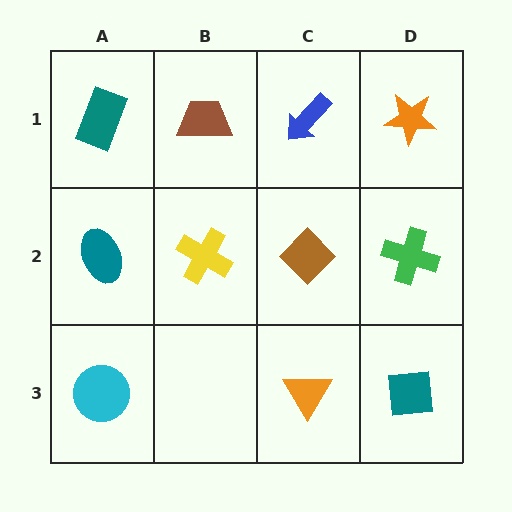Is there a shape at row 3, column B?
No, that cell is empty.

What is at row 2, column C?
A brown diamond.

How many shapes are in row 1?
4 shapes.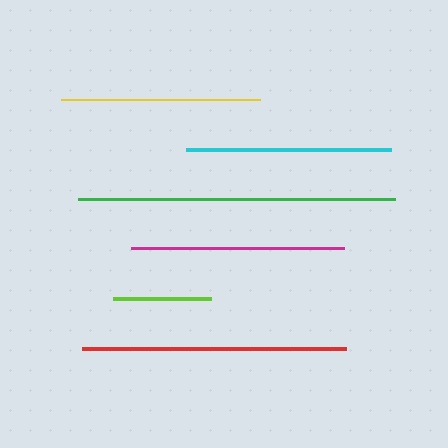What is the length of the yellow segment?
The yellow segment is approximately 198 pixels long.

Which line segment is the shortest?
The lime line is the shortest at approximately 98 pixels.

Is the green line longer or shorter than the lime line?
The green line is longer than the lime line.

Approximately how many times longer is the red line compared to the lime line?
The red line is approximately 2.7 times the length of the lime line.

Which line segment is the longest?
The green line is the longest at approximately 317 pixels.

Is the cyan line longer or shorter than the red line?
The red line is longer than the cyan line.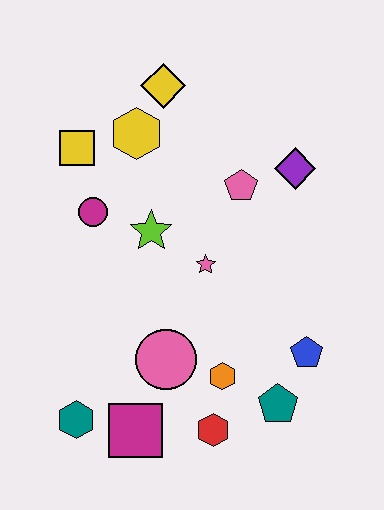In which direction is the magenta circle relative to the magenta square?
The magenta circle is above the magenta square.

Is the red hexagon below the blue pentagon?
Yes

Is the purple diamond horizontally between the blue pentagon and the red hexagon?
Yes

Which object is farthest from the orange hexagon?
The yellow diamond is farthest from the orange hexagon.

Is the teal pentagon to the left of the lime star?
No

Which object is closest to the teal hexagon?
The magenta square is closest to the teal hexagon.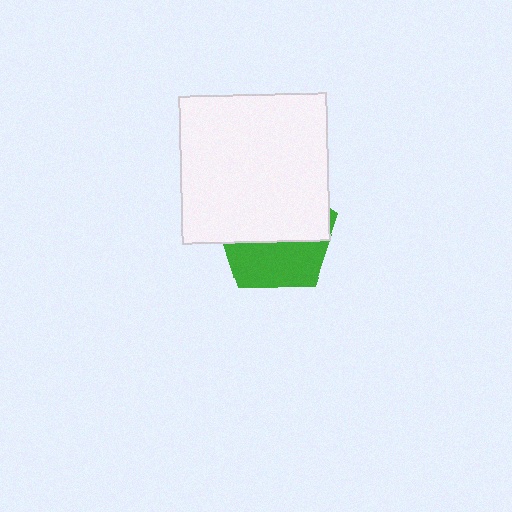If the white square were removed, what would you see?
You would see the complete green pentagon.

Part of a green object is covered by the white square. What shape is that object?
It is a pentagon.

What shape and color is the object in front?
The object in front is a white square.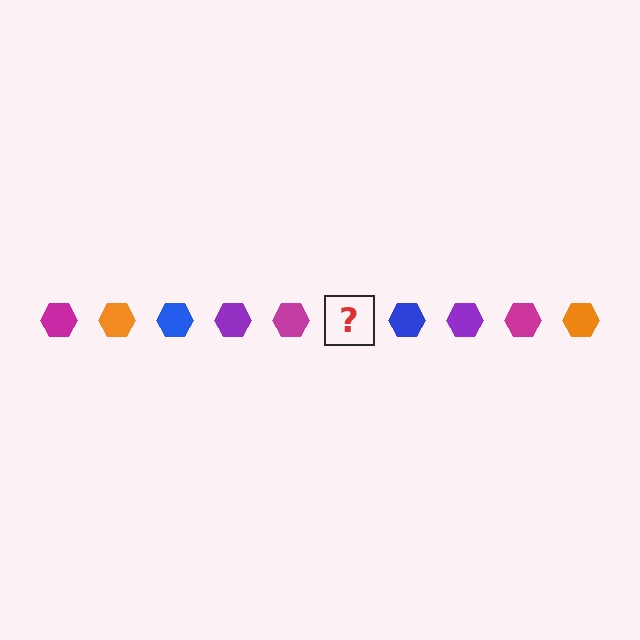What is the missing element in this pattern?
The missing element is an orange hexagon.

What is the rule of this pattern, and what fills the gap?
The rule is that the pattern cycles through magenta, orange, blue, purple hexagons. The gap should be filled with an orange hexagon.